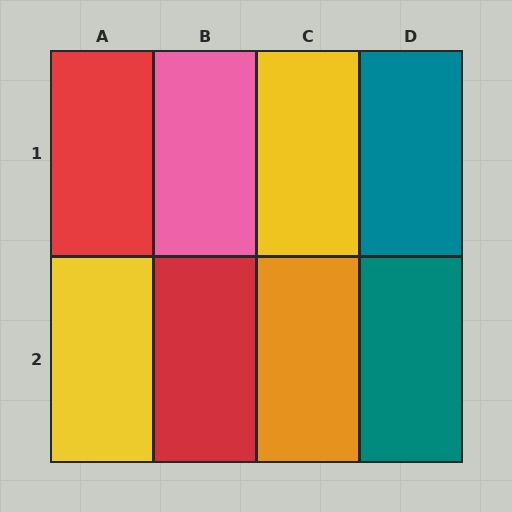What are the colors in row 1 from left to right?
Red, pink, yellow, teal.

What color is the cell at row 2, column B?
Red.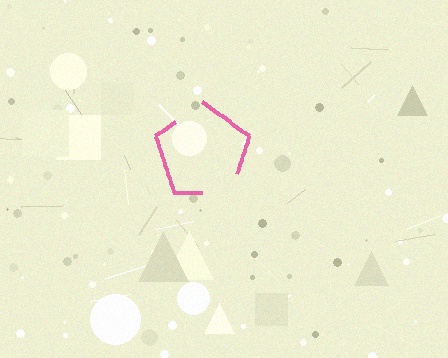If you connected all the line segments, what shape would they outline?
They would outline a pentagon.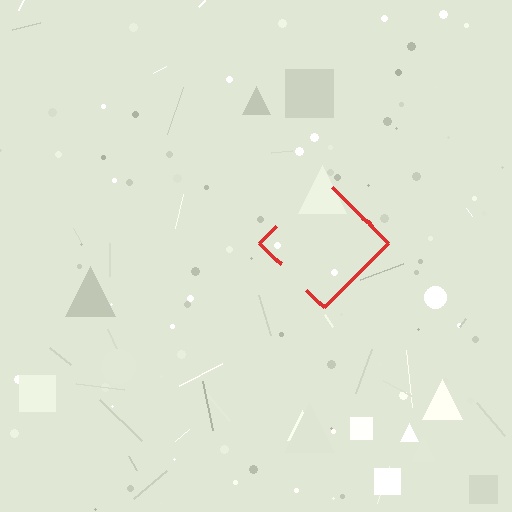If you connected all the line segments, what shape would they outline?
They would outline a diamond.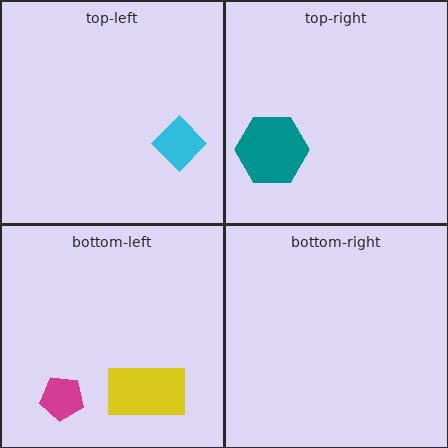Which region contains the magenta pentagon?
The bottom-left region.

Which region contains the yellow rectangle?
The bottom-left region.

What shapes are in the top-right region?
The teal hexagon.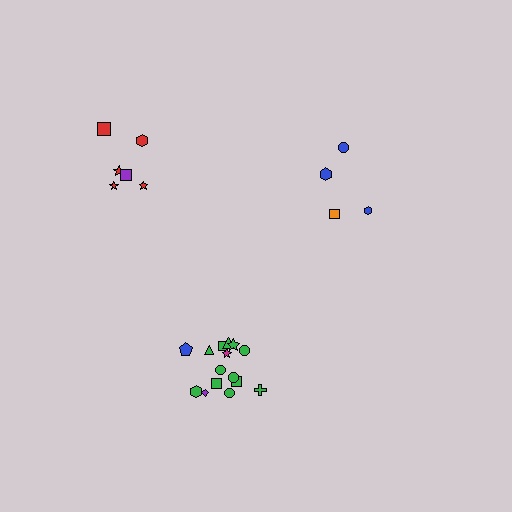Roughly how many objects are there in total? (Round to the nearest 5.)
Roughly 25 objects in total.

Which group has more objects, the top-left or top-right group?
The top-left group.